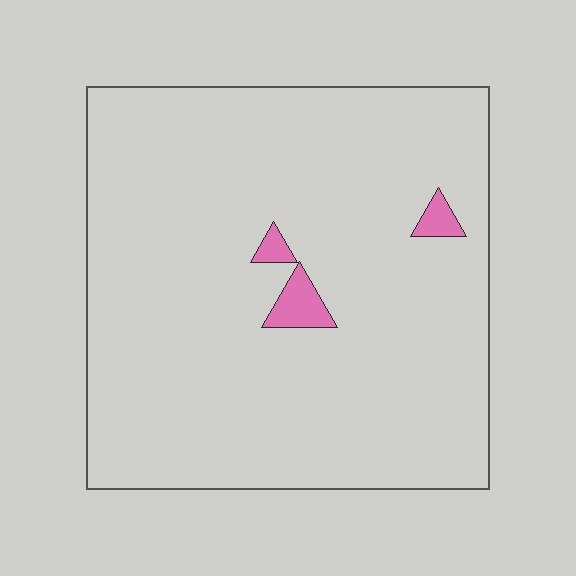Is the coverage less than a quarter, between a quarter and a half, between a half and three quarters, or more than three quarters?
Less than a quarter.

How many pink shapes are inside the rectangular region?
3.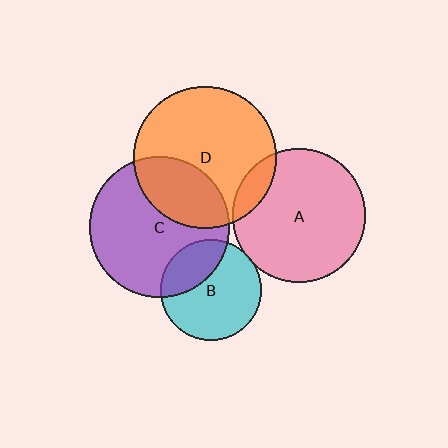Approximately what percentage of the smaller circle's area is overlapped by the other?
Approximately 5%.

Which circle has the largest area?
Circle D (orange).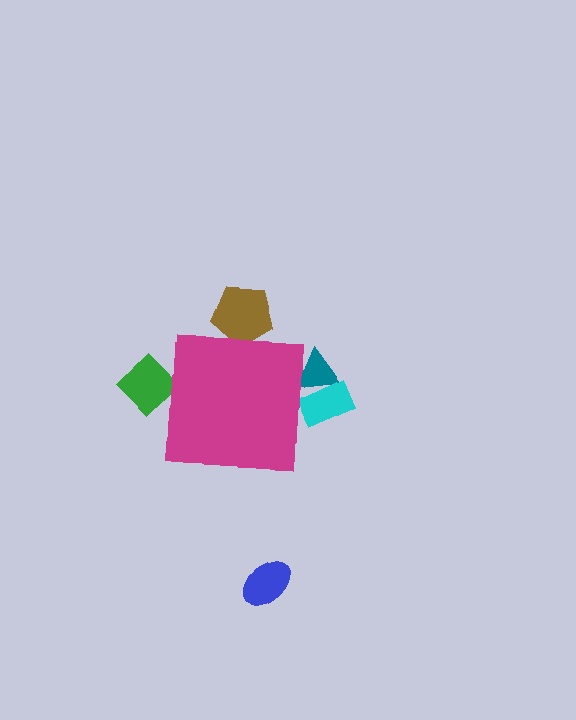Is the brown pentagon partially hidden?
Yes, the brown pentagon is partially hidden behind the magenta square.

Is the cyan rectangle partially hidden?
Yes, the cyan rectangle is partially hidden behind the magenta square.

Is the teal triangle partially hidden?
Yes, the teal triangle is partially hidden behind the magenta square.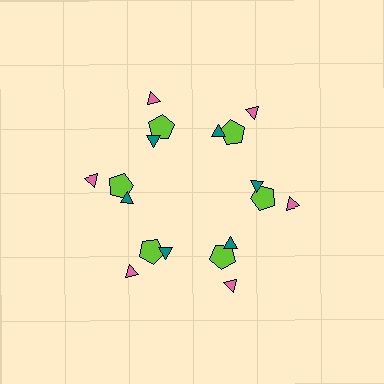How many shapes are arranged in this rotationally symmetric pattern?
There are 18 shapes, arranged in 6 groups of 3.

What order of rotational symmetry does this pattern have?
This pattern has 6-fold rotational symmetry.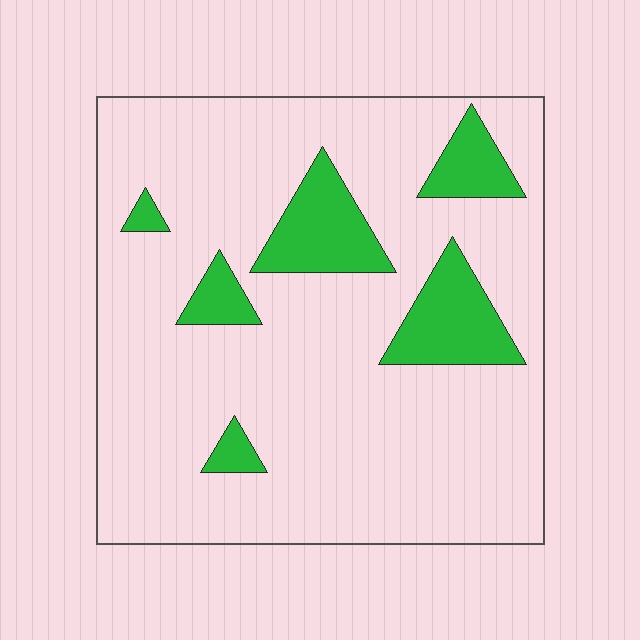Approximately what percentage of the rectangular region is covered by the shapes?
Approximately 15%.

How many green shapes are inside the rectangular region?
6.